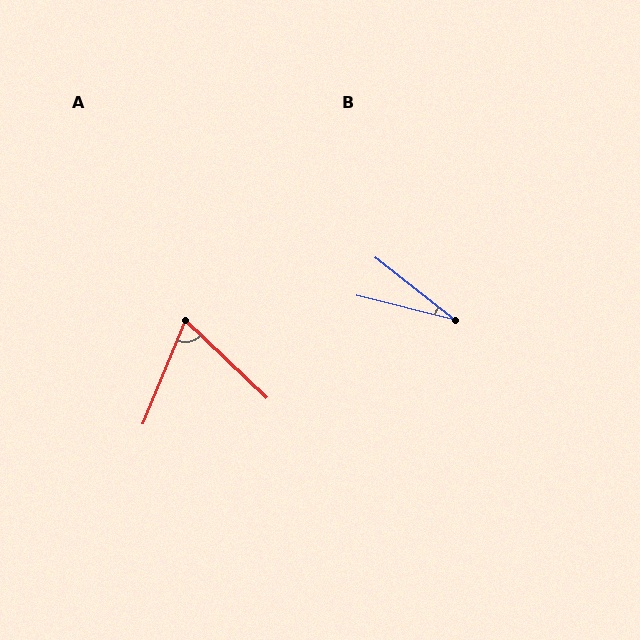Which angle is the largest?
A, at approximately 69 degrees.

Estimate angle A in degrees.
Approximately 69 degrees.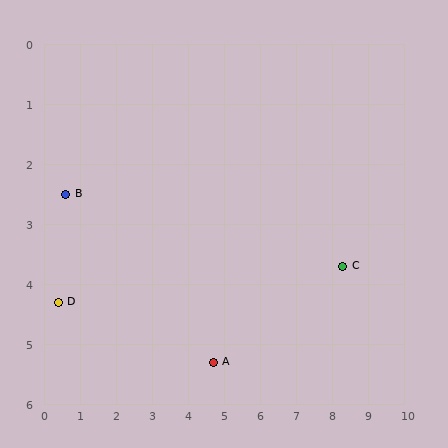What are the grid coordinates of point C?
Point C is at approximately (8.3, 3.7).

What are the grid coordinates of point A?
Point A is at approximately (4.7, 5.3).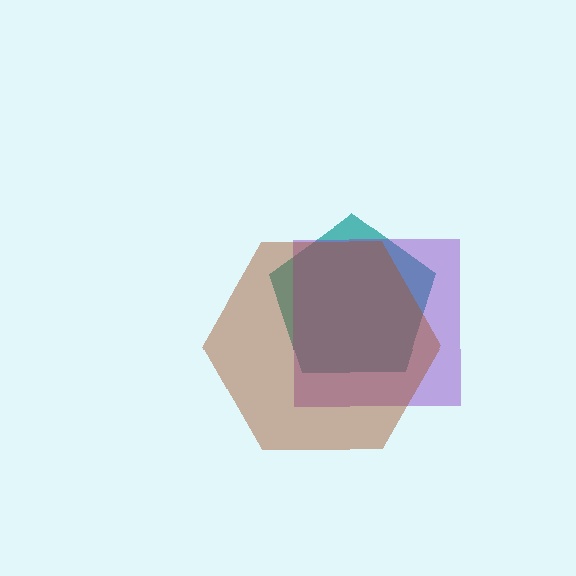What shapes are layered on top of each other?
The layered shapes are: a teal pentagon, a purple square, a brown hexagon.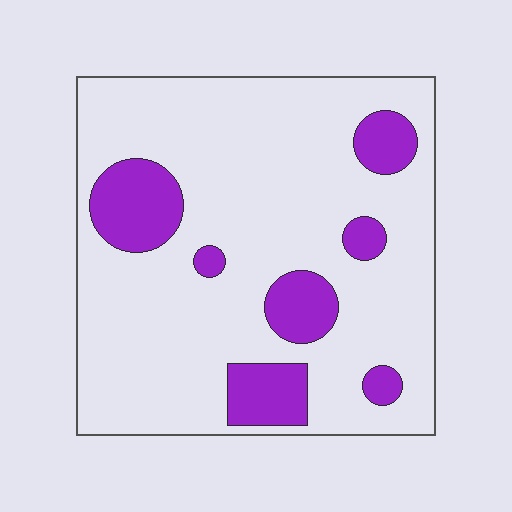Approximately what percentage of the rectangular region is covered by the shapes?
Approximately 20%.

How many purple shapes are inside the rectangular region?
7.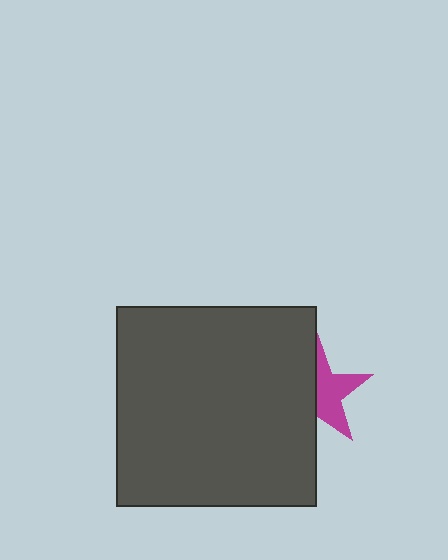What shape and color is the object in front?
The object in front is a dark gray square.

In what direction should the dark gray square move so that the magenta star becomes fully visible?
The dark gray square should move left. That is the shortest direction to clear the overlap and leave the magenta star fully visible.